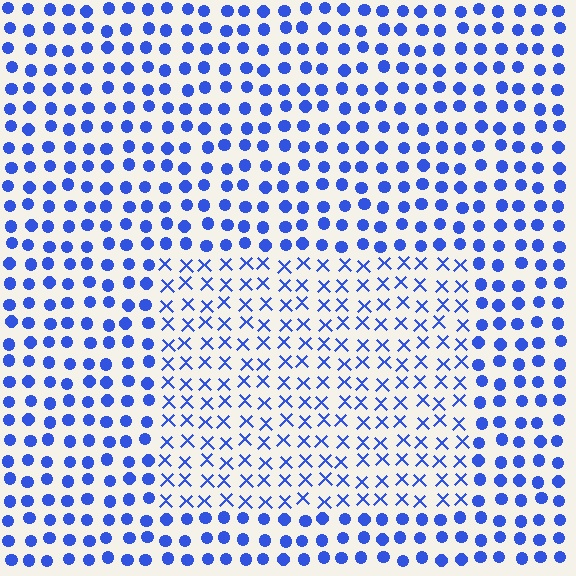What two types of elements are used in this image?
The image uses X marks inside the rectangle region and circles outside it.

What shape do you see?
I see a rectangle.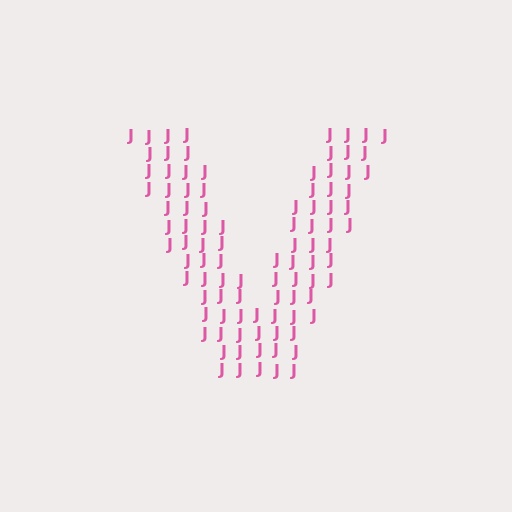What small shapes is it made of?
It is made of small letter J's.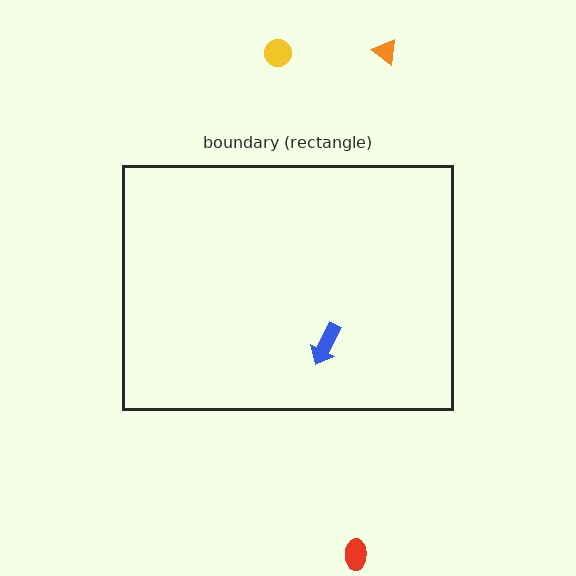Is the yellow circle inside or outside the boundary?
Outside.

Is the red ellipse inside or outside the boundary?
Outside.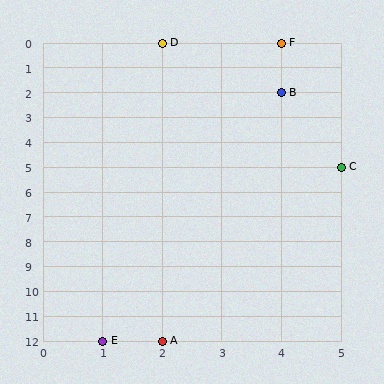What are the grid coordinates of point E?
Point E is at grid coordinates (1, 12).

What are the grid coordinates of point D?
Point D is at grid coordinates (2, 0).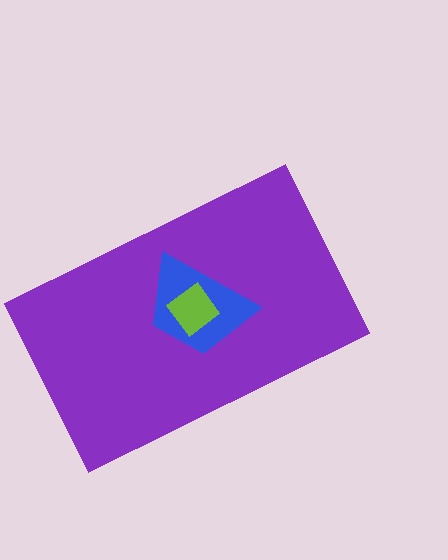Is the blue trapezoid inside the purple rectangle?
Yes.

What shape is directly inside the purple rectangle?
The blue trapezoid.